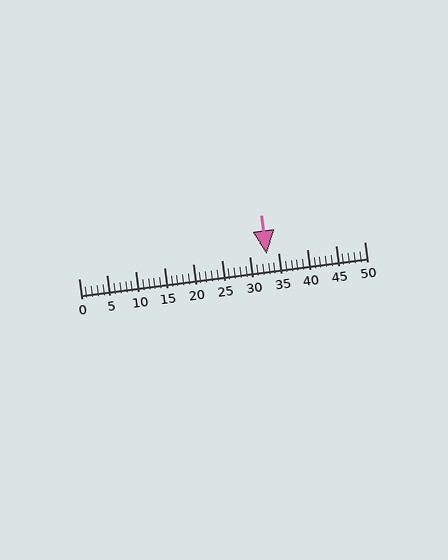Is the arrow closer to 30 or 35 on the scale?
The arrow is closer to 35.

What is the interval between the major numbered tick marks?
The major tick marks are spaced 5 units apart.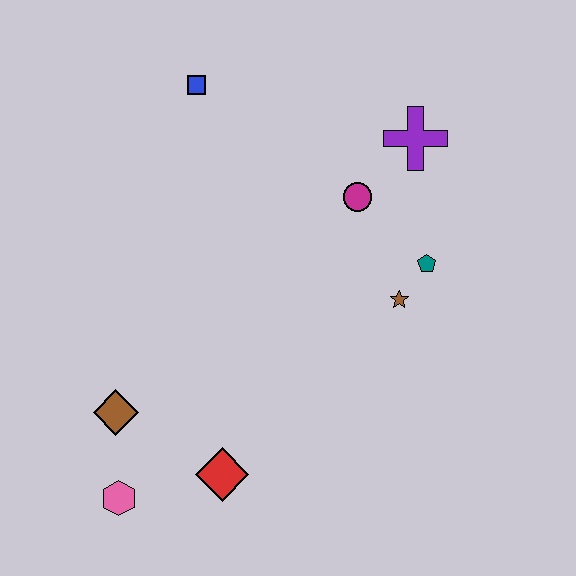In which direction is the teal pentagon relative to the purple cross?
The teal pentagon is below the purple cross.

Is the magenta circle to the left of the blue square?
No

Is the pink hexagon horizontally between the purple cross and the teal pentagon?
No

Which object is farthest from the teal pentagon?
The pink hexagon is farthest from the teal pentagon.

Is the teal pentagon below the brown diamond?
No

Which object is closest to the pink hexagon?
The brown diamond is closest to the pink hexagon.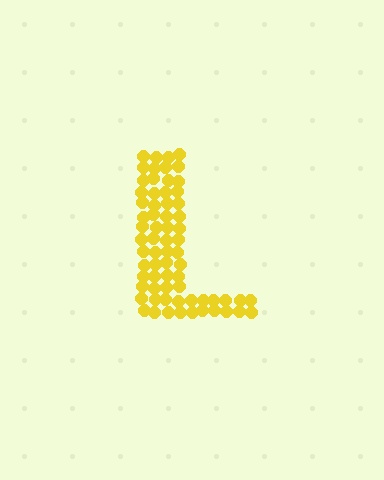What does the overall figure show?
The overall figure shows the letter L.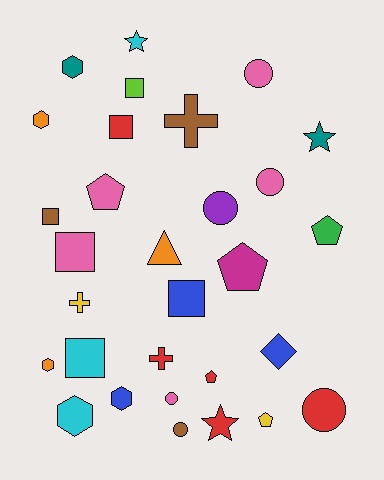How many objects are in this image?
There are 30 objects.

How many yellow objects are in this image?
There are 2 yellow objects.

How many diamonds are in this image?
There is 1 diamond.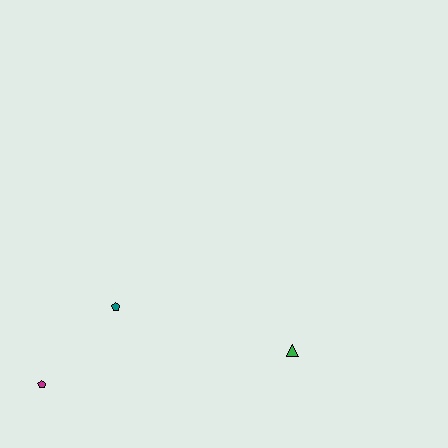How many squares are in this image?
There are no squares.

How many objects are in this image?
There are 3 objects.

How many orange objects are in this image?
There are no orange objects.